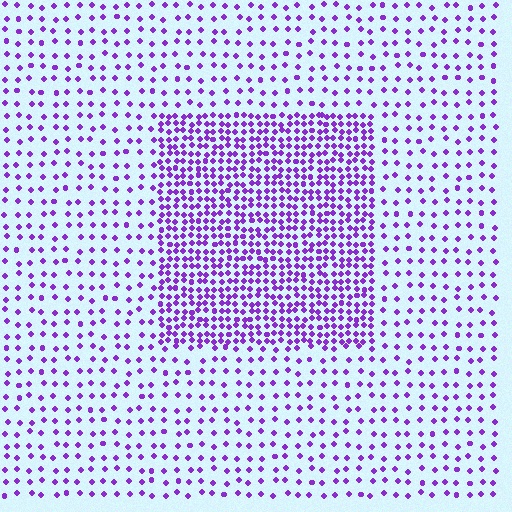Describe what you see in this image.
The image contains small purple elements arranged at two different densities. A rectangle-shaped region is visible where the elements are more densely packed than the surrounding area.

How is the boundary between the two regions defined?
The boundary is defined by a change in element density (approximately 2.6x ratio). All elements are the same color, size, and shape.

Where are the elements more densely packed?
The elements are more densely packed inside the rectangle boundary.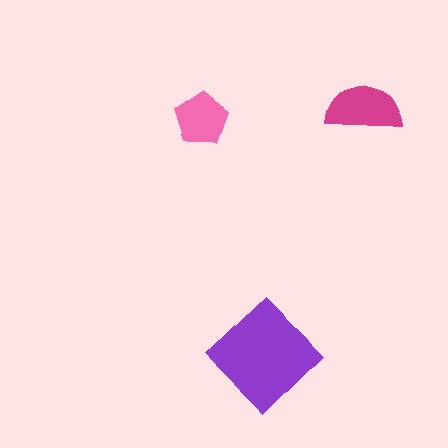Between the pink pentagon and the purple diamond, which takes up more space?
The purple diamond.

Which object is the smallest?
The pink pentagon.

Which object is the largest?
The purple diamond.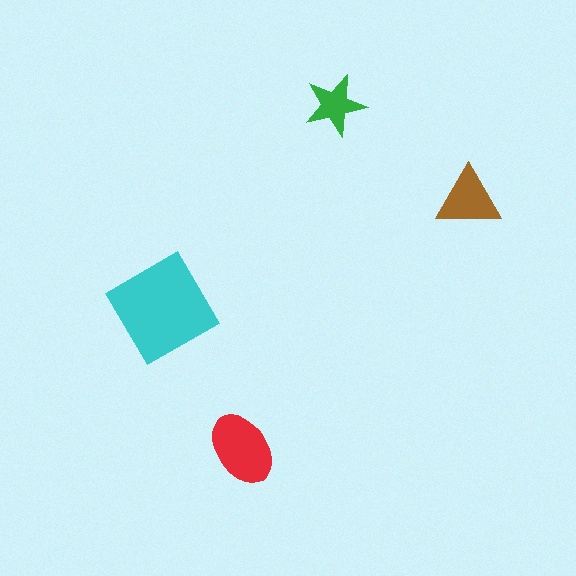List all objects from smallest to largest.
The green star, the brown triangle, the red ellipse, the cyan diamond.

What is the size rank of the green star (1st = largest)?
4th.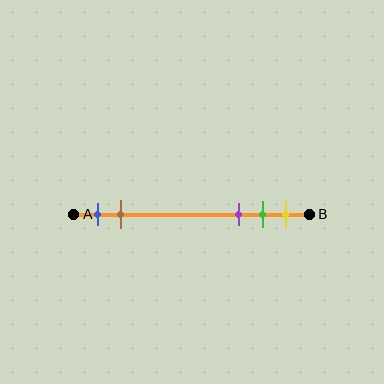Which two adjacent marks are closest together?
The green and yellow marks are the closest adjacent pair.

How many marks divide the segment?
There are 5 marks dividing the segment.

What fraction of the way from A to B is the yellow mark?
The yellow mark is approximately 90% (0.9) of the way from A to B.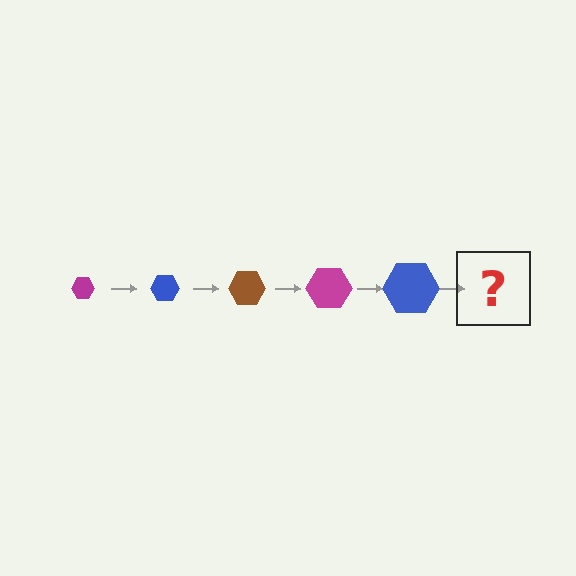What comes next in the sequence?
The next element should be a brown hexagon, larger than the previous one.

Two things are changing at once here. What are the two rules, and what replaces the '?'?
The two rules are that the hexagon grows larger each step and the color cycles through magenta, blue, and brown. The '?' should be a brown hexagon, larger than the previous one.